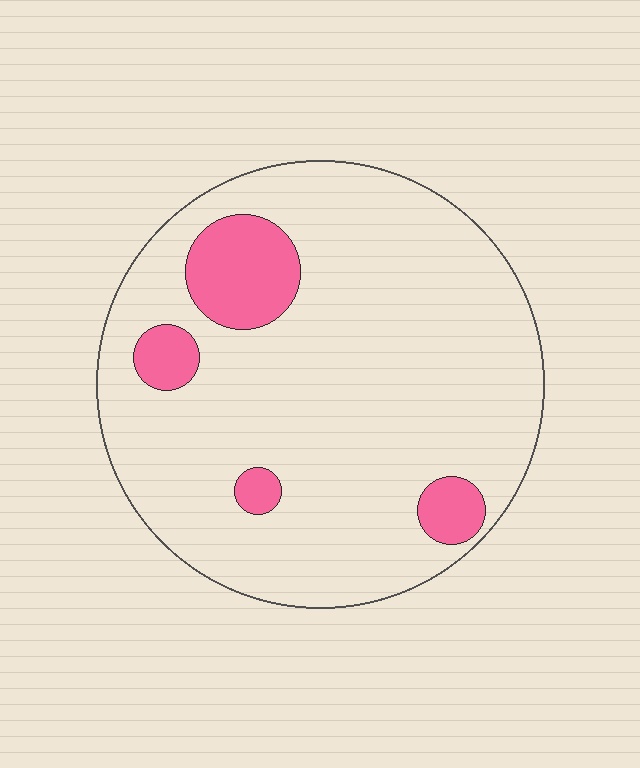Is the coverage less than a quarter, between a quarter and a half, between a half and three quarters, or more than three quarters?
Less than a quarter.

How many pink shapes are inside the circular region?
4.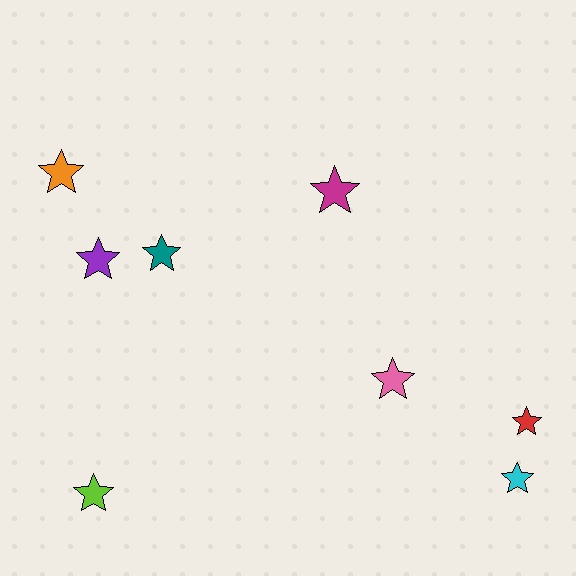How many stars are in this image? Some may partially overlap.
There are 8 stars.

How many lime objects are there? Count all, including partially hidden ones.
There is 1 lime object.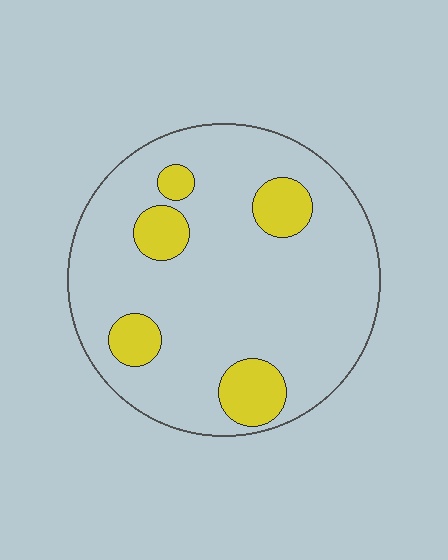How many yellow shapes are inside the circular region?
5.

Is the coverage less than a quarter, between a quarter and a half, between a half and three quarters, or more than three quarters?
Less than a quarter.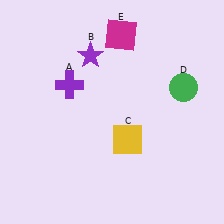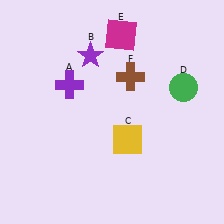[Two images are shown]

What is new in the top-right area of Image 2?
A brown cross (F) was added in the top-right area of Image 2.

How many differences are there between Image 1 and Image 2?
There is 1 difference between the two images.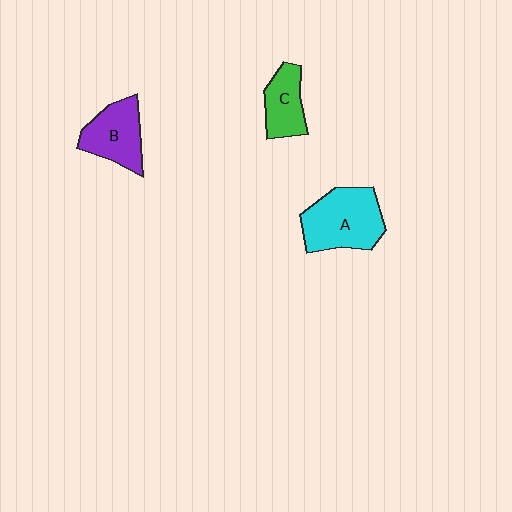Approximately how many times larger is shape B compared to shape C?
Approximately 1.3 times.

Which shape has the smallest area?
Shape C (green).